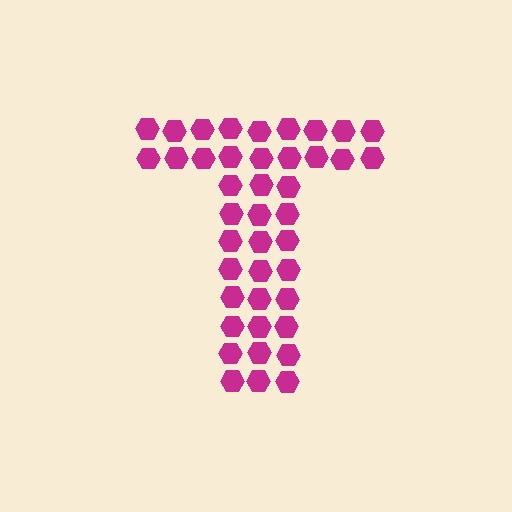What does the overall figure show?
The overall figure shows the letter T.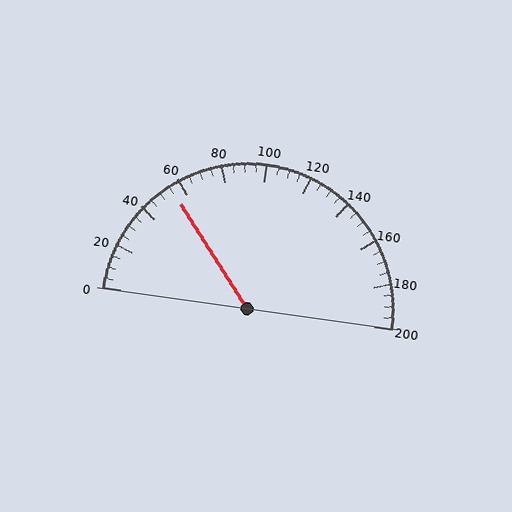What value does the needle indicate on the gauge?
The needle indicates approximately 55.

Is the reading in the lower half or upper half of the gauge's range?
The reading is in the lower half of the range (0 to 200).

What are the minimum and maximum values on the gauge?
The gauge ranges from 0 to 200.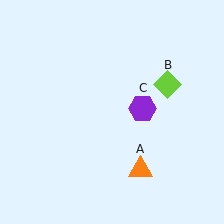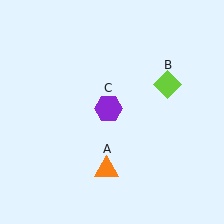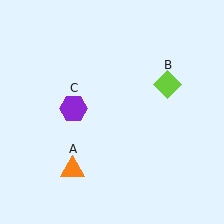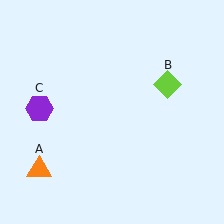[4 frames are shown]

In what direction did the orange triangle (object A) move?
The orange triangle (object A) moved left.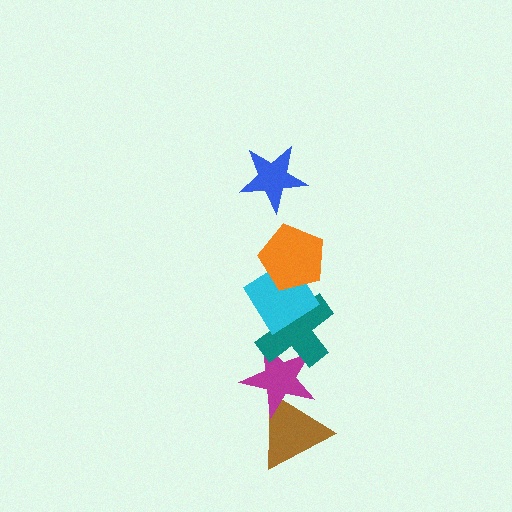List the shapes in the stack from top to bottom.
From top to bottom: the blue star, the orange pentagon, the cyan diamond, the teal cross, the magenta star, the brown triangle.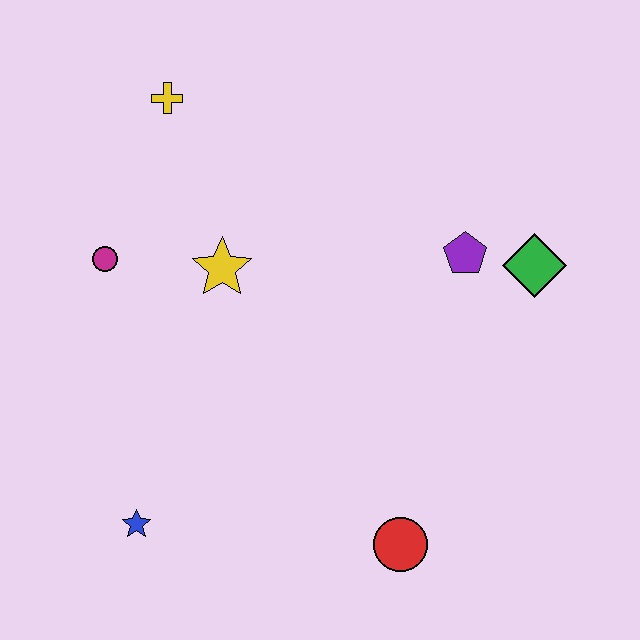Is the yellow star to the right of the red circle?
No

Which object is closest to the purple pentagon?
The green diamond is closest to the purple pentagon.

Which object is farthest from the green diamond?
The blue star is farthest from the green diamond.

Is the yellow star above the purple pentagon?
No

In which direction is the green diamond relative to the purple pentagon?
The green diamond is to the right of the purple pentagon.